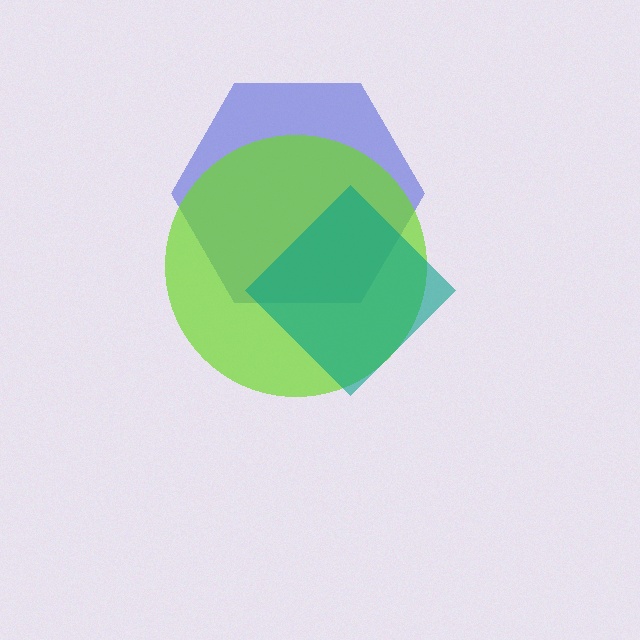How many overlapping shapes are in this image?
There are 3 overlapping shapes in the image.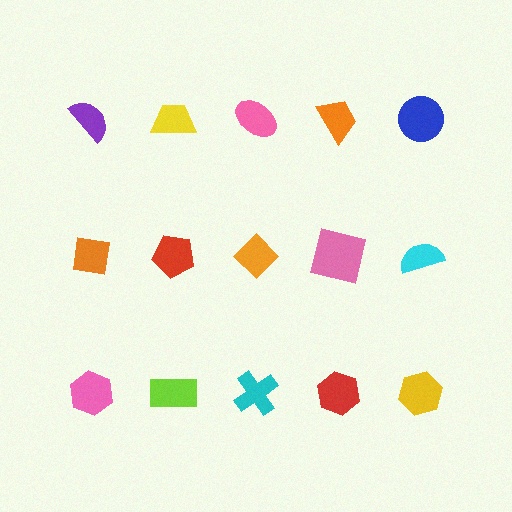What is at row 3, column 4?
A red hexagon.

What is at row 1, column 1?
A purple semicircle.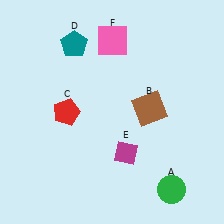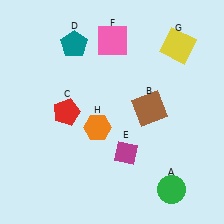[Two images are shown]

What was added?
A yellow square (G), an orange hexagon (H) were added in Image 2.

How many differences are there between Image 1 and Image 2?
There are 2 differences between the two images.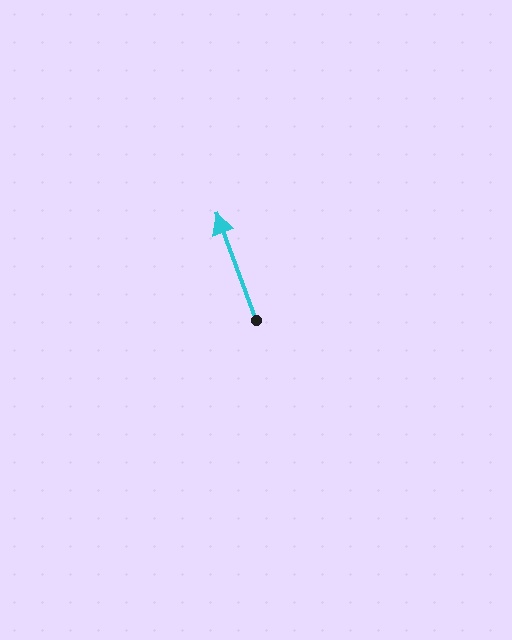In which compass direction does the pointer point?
North.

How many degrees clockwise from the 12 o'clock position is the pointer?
Approximately 340 degrees.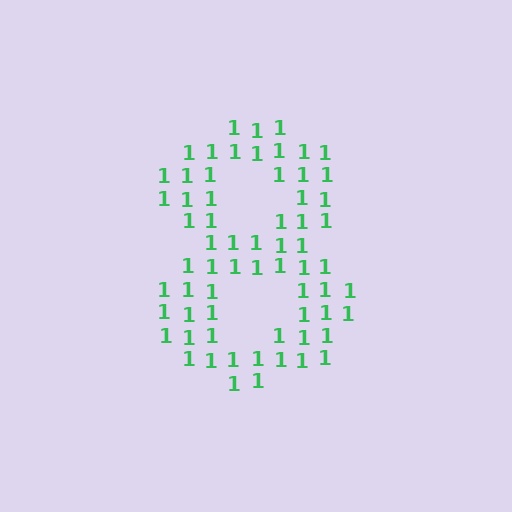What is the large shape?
The large shape is the digit 8.